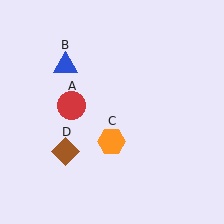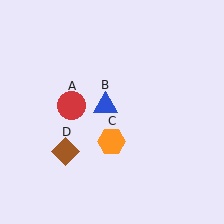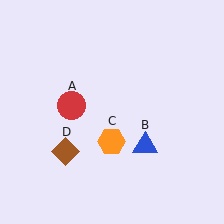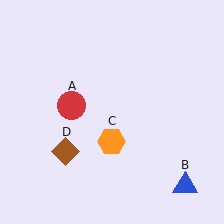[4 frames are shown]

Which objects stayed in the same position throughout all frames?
Red circle (object A) and orange hexagon (object C) and brown diamond (object D) remained stationary.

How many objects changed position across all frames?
1 object changed position: blue triangle (object B).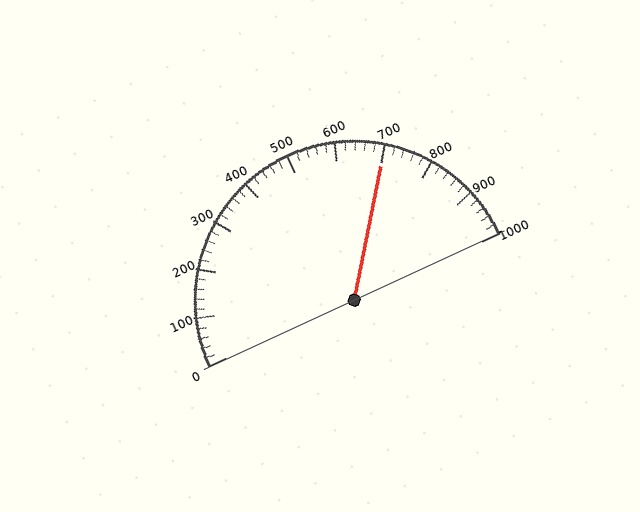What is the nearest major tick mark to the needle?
The nearest major tick mark is 700.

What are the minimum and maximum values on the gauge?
The gauge ranges from 0 to 1000.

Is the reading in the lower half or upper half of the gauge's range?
The reading is in the upper half of the range (0 to 1000).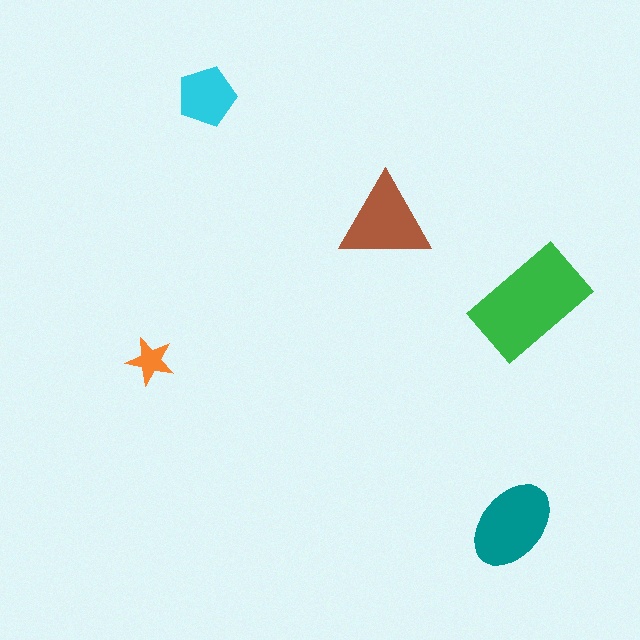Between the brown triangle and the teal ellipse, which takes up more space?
The teal ellipse.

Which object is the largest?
The green rectangle.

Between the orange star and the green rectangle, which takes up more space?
The green rectangle.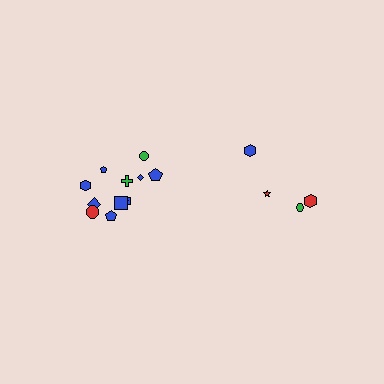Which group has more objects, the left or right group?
The left group.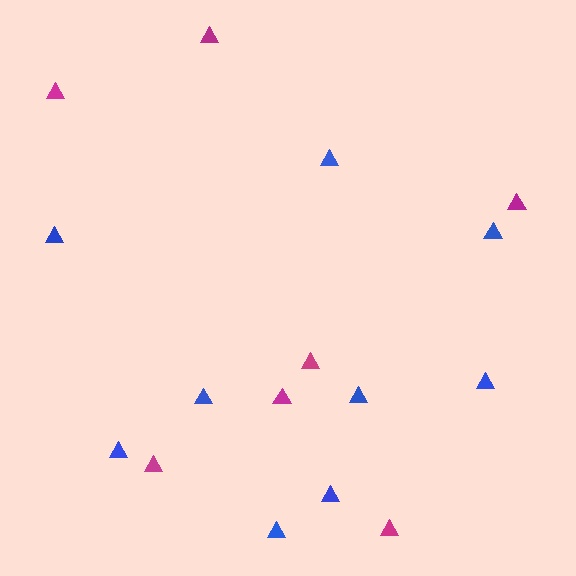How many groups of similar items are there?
There are 2 groups: one group of blue triangles (9) and one group of magenta triangles (7).